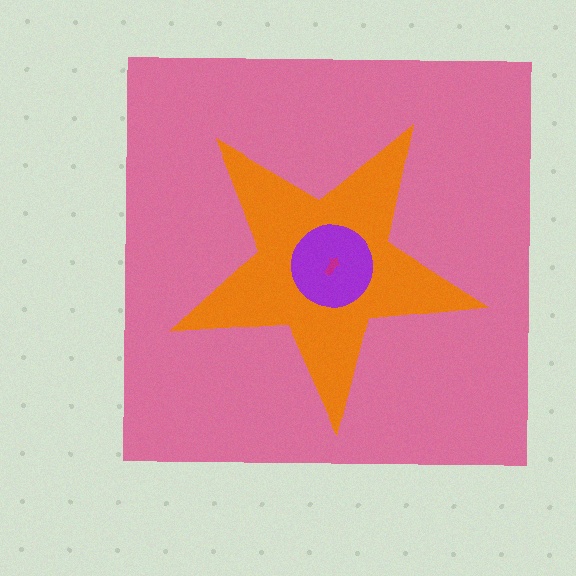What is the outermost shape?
The pink square.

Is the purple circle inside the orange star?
Yes.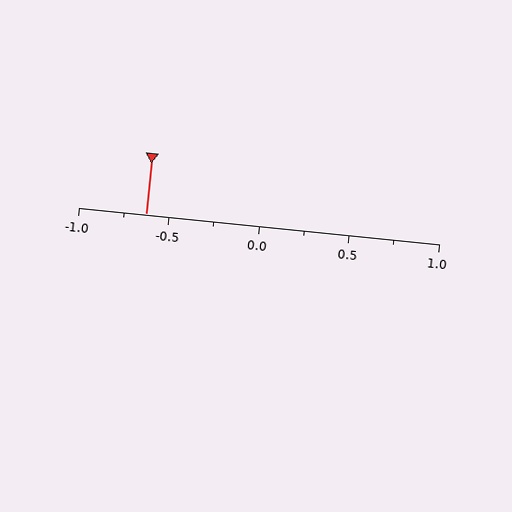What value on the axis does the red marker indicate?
The marker indicates approximately -0.62.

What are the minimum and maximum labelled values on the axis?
The axis runs from -1.0 to 1.0.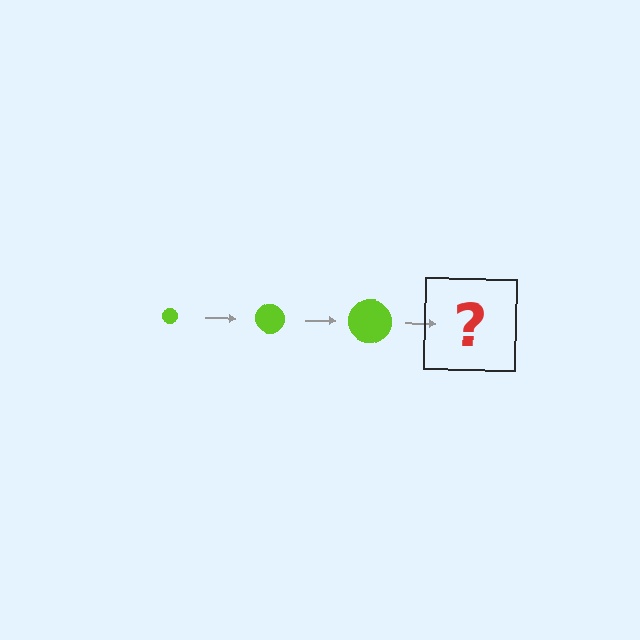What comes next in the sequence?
The next element should be a lime circle, larger than the previous one.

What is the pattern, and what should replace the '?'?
The pattern is that the circle gets progressively larger each step. The '?' should be a lime circle, larger than the previous one.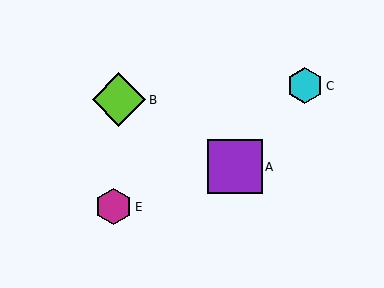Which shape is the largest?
The purple square (labeled A) is the largest.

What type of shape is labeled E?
Shape E is a magenta hexagon.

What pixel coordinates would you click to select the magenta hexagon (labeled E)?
Click at (113, 207) to select the magenta hexagon E.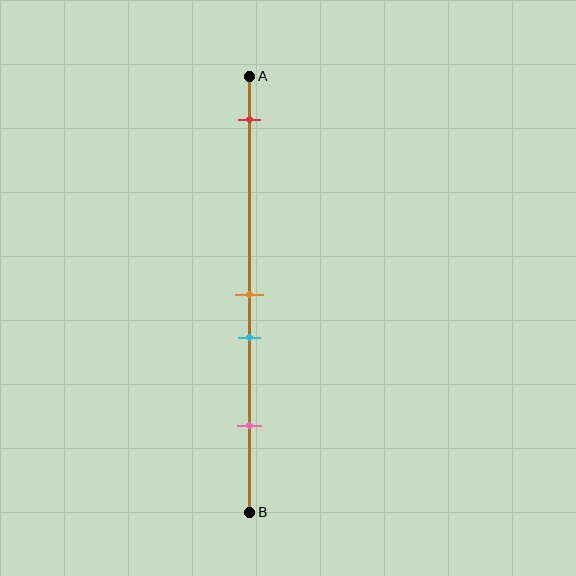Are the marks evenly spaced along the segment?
No, the marks are not evenly spaced.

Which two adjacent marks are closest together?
The orange and cyan marks are the closest adjacent pair.